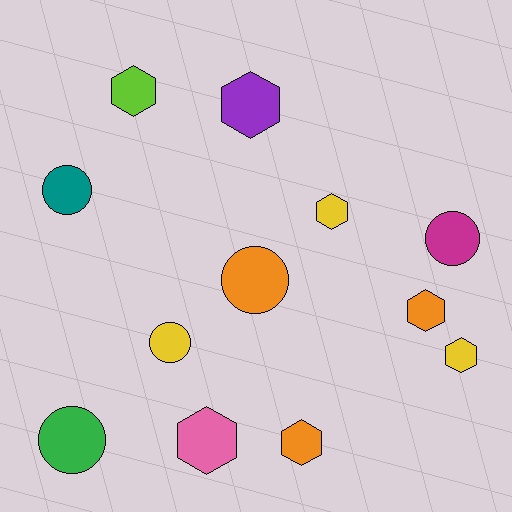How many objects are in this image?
There are 12 objects.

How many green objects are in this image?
There is 1 green object.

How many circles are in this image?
There are 5 circles.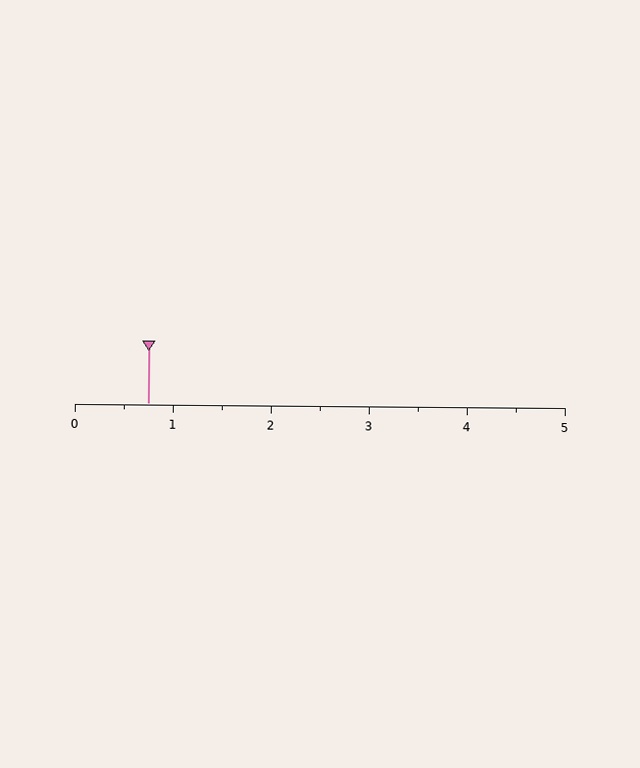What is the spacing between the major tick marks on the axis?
The major ticks are spaced 1 apart.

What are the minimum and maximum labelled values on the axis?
The axis runs from 0 to 5.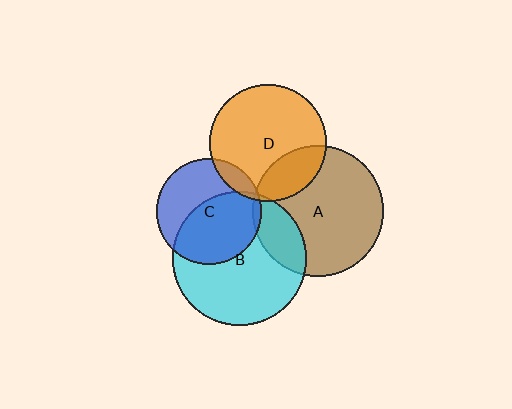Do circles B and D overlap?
Yes.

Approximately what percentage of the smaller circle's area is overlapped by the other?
Approximately 5%.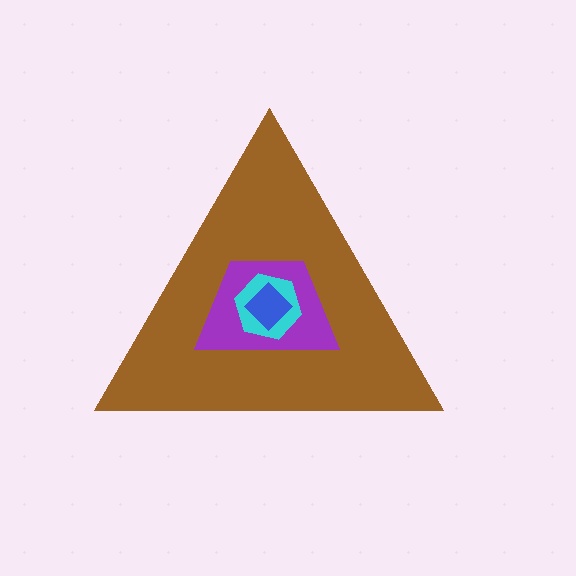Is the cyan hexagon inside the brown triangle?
Yes.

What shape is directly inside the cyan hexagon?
The blue diamond.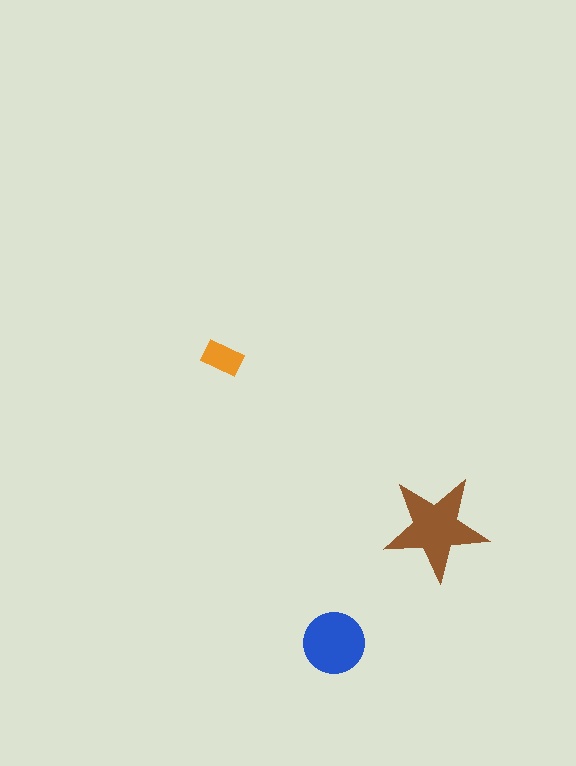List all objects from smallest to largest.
The orange rectangle, the blue circle, the brown star.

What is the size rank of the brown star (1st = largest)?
1st.